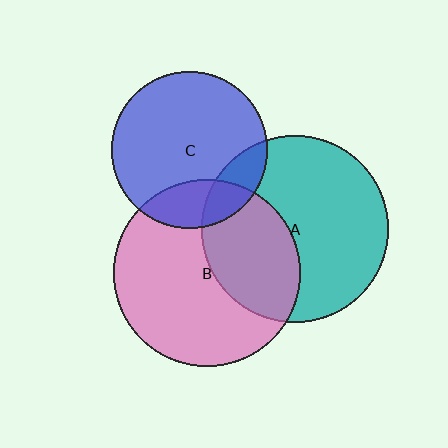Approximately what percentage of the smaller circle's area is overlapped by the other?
Approximately 15%.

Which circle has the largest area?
Circle A (teal).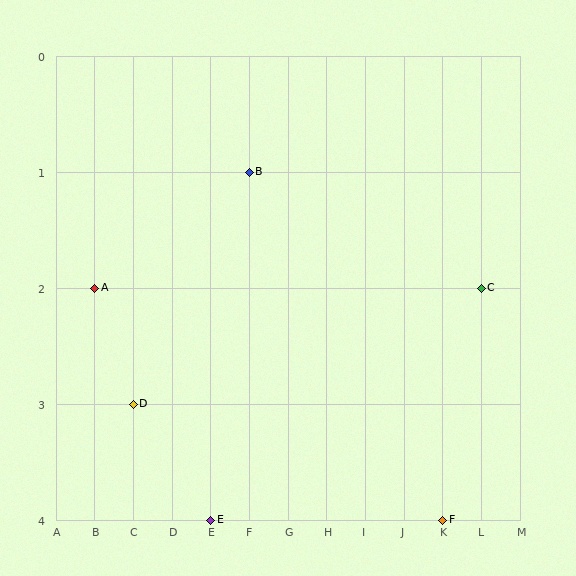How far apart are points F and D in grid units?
Points F and D are 8 columns and 1 row apart (about 8.1 grid units diagonally).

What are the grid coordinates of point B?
Point B is at grid coordinates (F, 1).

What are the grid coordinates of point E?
Point E is at grid coordinates (E, 4).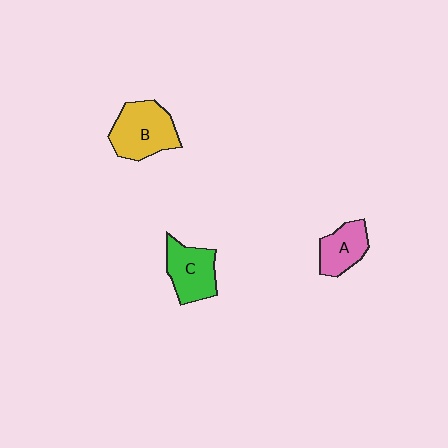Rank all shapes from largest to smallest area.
From largest to smallest: B (yellow), C (green), A (pink).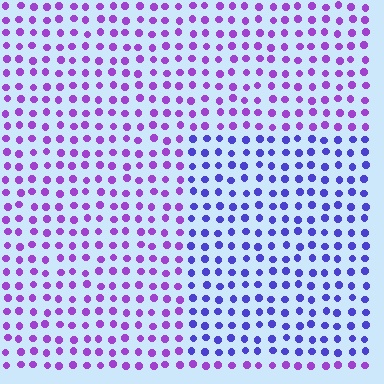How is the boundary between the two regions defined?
The boundary is defined purely by a slight shift in hue (about 37 degrees). Spacing, size, and orientation are identical on both sides.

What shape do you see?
I see a rectangle.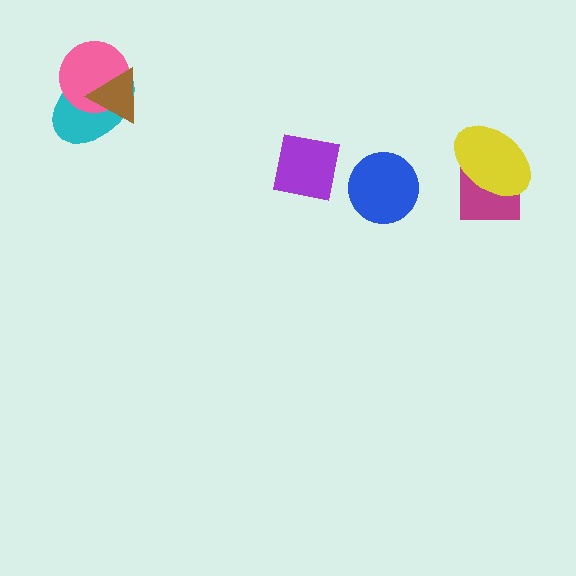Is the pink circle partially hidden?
Yes, it is partially covered by another shape.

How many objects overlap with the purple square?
0 objects overlap with the purple square.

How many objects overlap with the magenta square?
1 object overlaps with the magenta square.